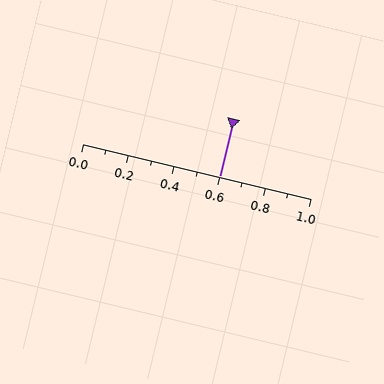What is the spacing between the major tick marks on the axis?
The major ticks are spaced 0.2 apart.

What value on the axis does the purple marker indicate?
The marker indicates approximately 0.6.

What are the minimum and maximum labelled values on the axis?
The axis runs from 0.0 to 1.0.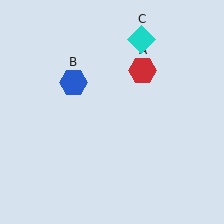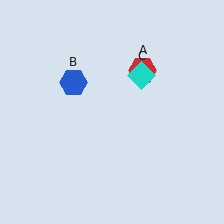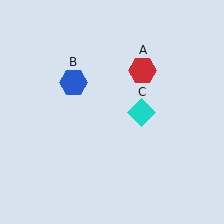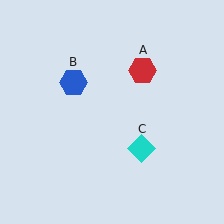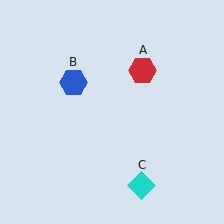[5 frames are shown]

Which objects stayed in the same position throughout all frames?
Red hexagon (object A) and blue hexagon (object B) remained stationary.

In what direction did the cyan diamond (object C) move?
The cyan diamond (object C) moved down.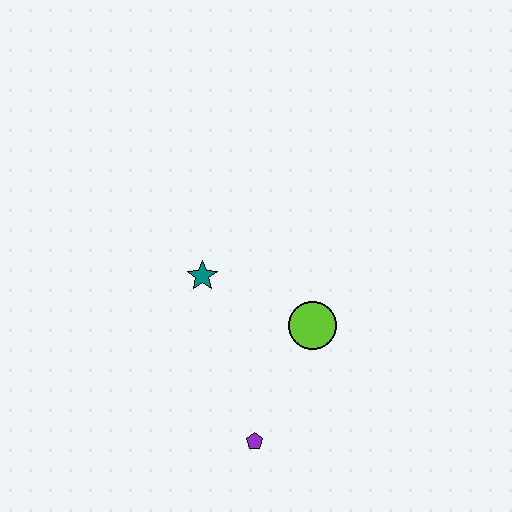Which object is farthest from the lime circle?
The purple pentagon is farthest from the lime circle.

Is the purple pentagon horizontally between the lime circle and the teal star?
Yes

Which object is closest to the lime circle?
The teal star is closest to the lime circle.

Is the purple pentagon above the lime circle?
No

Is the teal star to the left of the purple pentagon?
Yes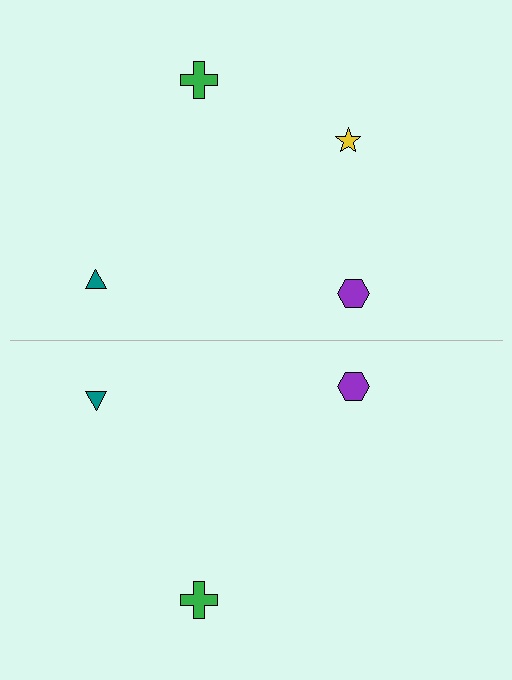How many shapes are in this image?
There are 7 shapes in this image.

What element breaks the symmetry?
A yellow star is missing from the bottom side.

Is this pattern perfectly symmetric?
No, the pattern is not perfectly symmetric. A yellow star is missing from the bottom side.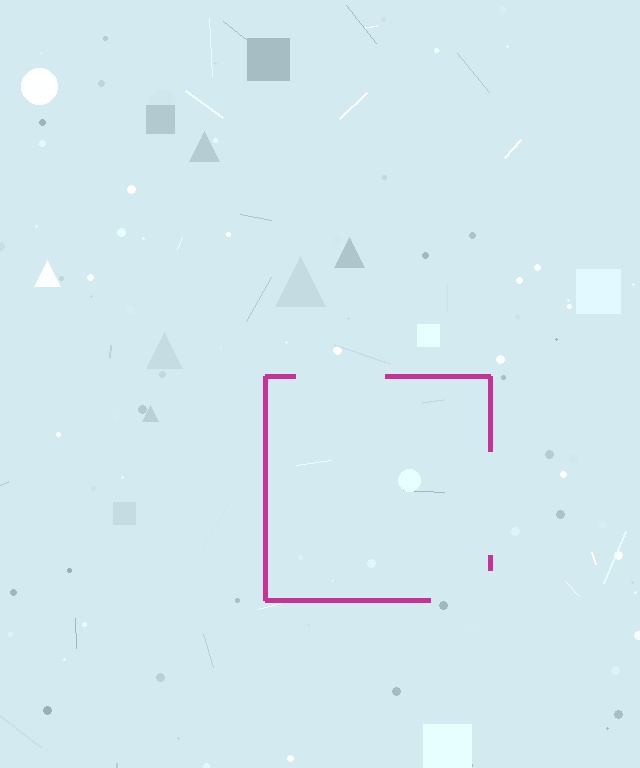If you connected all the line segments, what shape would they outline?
They would outline a square.